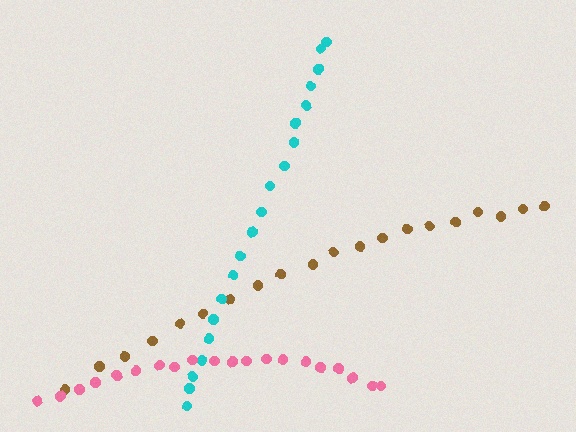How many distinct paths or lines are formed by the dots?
There are 3 distinct paths.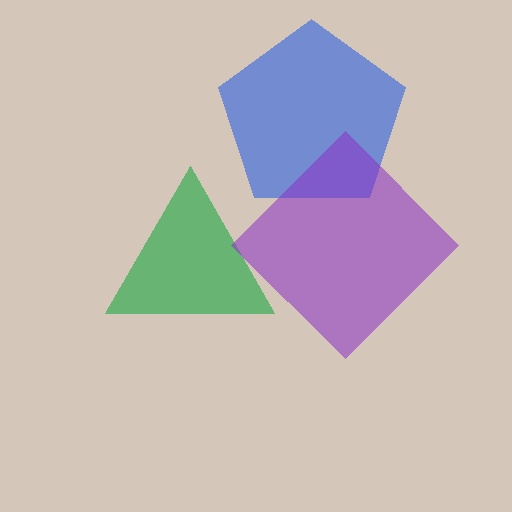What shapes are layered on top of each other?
The layered shapes are: a green triangle, a blue pentagon, a purple diamond.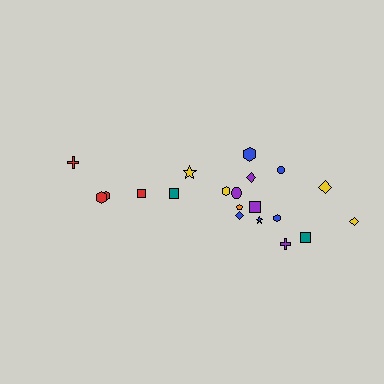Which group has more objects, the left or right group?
The right group.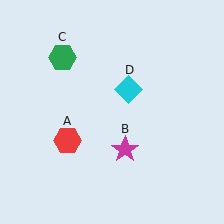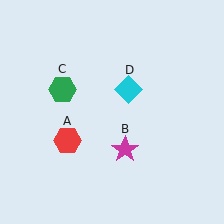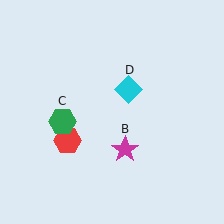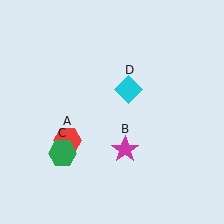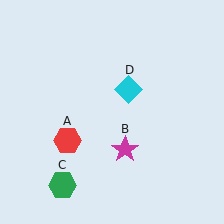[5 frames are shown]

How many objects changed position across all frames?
1 object changed position: green hexagon (object C).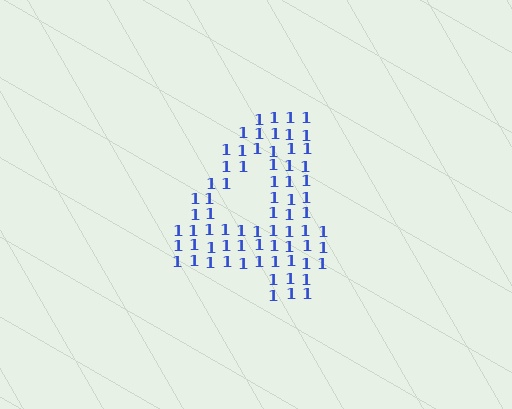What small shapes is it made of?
It is made of small digit 1's.